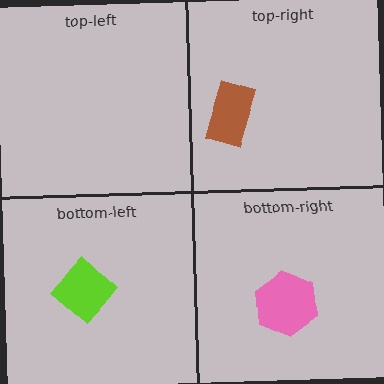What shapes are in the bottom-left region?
The lime diamond.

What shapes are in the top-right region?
The brown rectangle.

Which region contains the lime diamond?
The bottom-left region.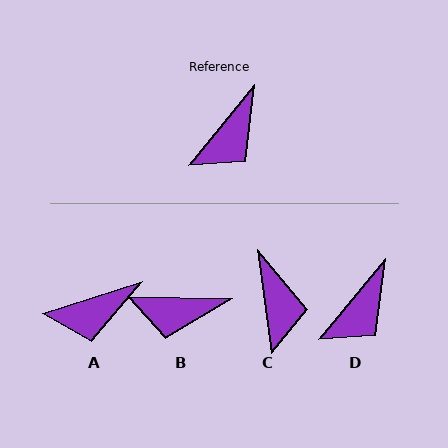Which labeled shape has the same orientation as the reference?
D.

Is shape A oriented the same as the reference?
No, it is off by about 33 degrees.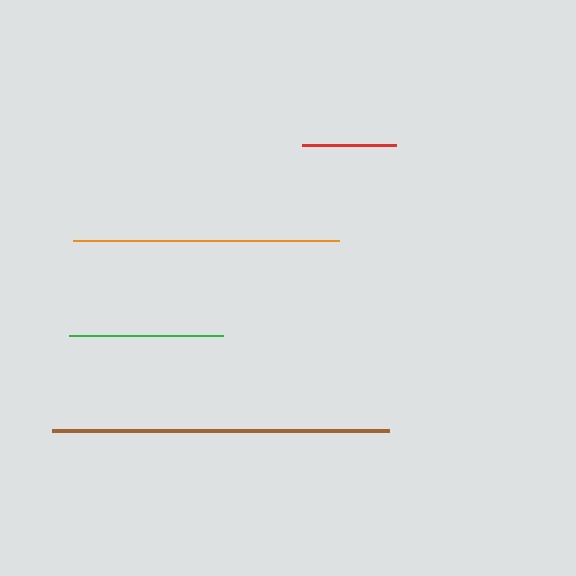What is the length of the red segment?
The red segment is approximately 94 pixels long.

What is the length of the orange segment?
The orange segment is approximately 266 pixels long.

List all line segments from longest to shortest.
From longest to shortest: brown, orange, green, red.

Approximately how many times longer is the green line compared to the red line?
The green line is approximately 1.6 times the length of the red line.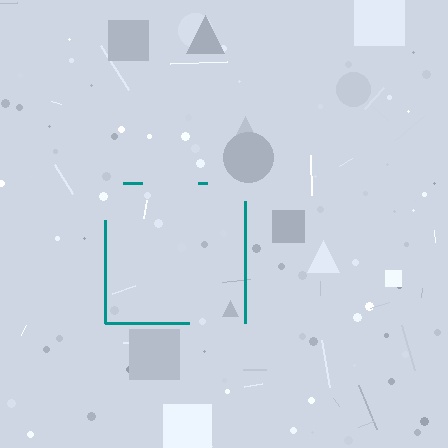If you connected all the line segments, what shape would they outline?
They would outline a square.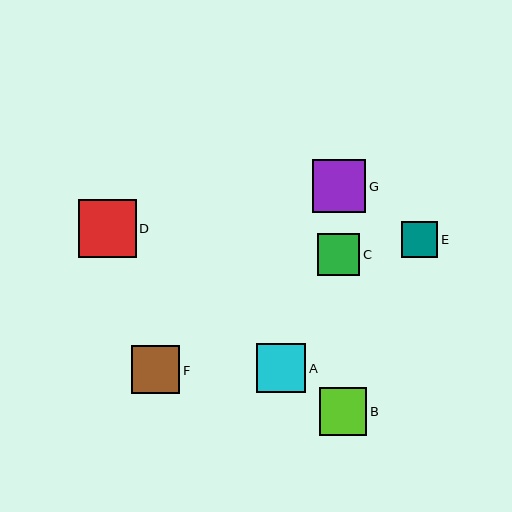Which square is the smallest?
Square E is the smallest with a size of approximately 37 pixels.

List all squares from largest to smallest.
From largest to smallest: D, G, A, F, B, C, E.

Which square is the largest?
Square D is the largest with a size of approximately 57 pixels.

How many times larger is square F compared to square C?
Square F is approximately 1.1 times the size of square C.